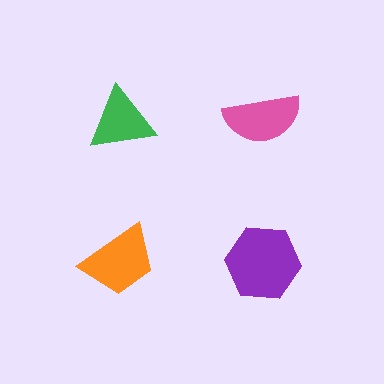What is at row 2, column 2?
A purple hexagon.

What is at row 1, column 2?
A pink semicircle.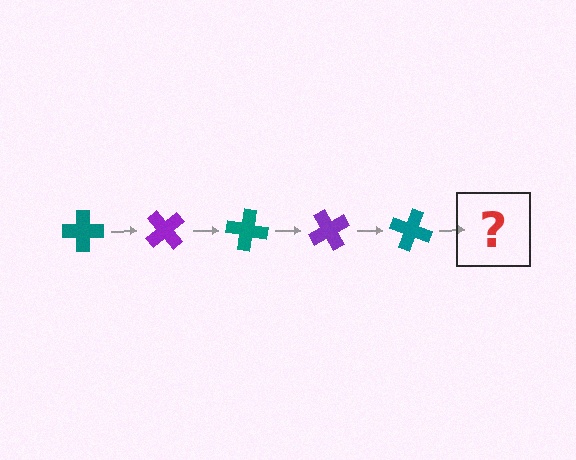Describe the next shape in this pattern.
It should be a purple cross, rotated 250 degrees from the start.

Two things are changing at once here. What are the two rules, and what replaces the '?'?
The two rules are that it rotates 50 degrees each step and the color cycles through teal and purple. The '?' should be a purple cross, rotated 250 degrees from the start.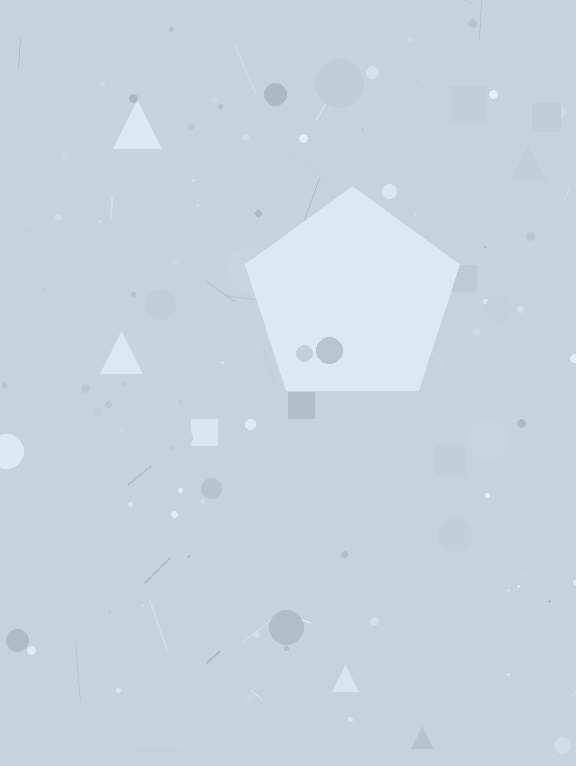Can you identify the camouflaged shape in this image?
The camouflaged shape is a pentagon.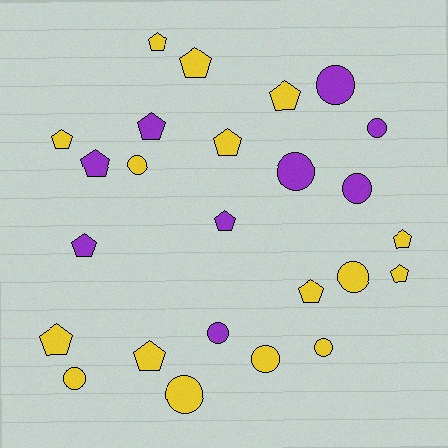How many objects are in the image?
There are 25 objects.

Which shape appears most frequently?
Pentagon, with 14 objects.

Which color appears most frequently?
Yellow, with 16 objects.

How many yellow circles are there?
There are 6 yellow circles.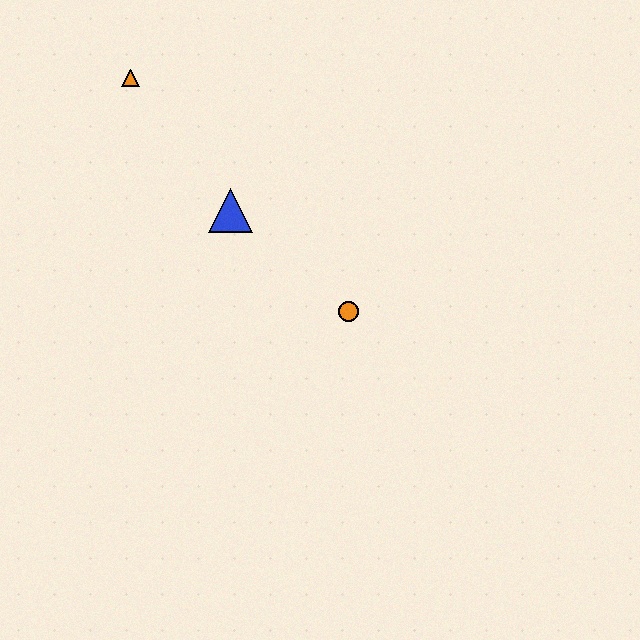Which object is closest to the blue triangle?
The orange circle is closest to the blue triangle.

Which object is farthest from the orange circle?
The orange triangle is farthest from the orange circle.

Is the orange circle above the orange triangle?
No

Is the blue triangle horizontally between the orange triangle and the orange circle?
Yes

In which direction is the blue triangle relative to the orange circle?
The blue triangle is to the left of the orange circle.